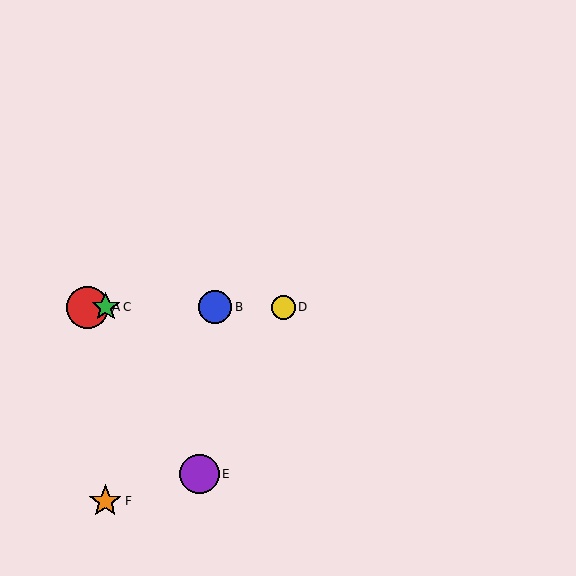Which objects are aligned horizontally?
Objects A, B, C, D are aligned horizontally.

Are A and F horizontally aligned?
No, A is at y≈307 and F is at y≈501.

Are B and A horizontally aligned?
Yes, both are at y≈307.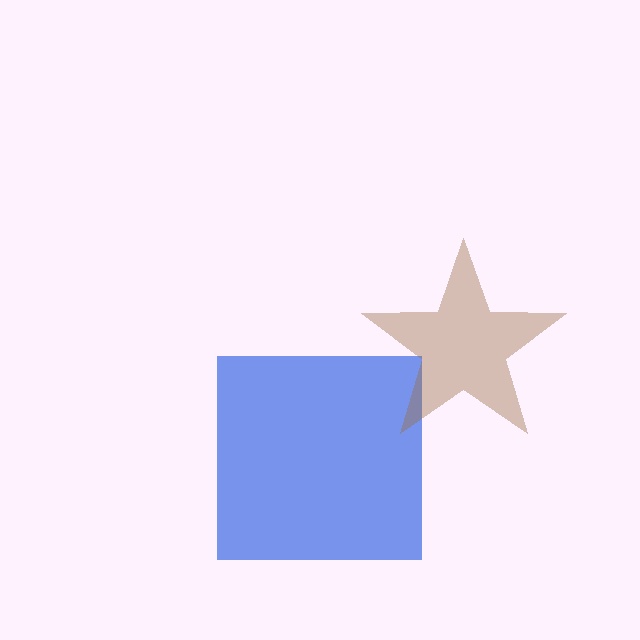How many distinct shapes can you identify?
There are 2 distinct shapes: a blue square, a brown star.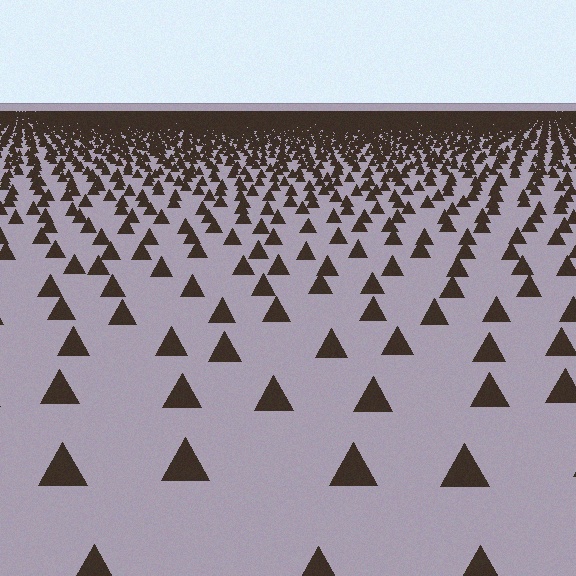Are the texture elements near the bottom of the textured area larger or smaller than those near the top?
Larger. Near the bottom, elements are closer to the viewer and appear at a bigger on-screen size.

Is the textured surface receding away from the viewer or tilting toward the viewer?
The surface is receding away from the viewer. Texture elements get smaller and denser toward the top.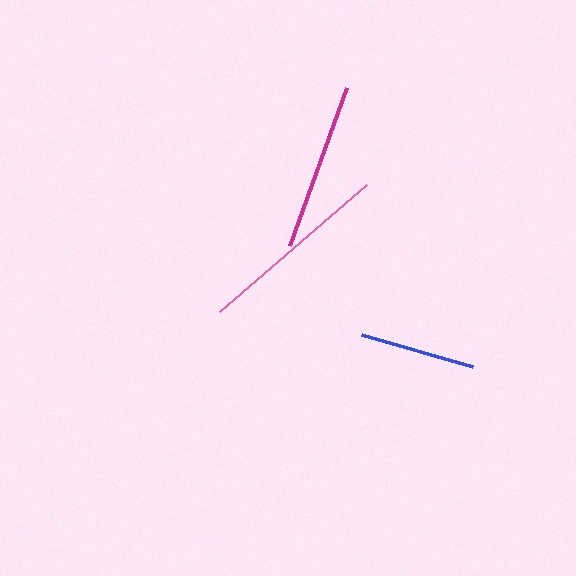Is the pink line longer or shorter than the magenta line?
The pink line is longer than the magenta line.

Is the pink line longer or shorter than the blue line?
The pink line is longer than the blue line.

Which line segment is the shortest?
The blue line is the shortest at approximately 115 pixels.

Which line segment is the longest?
The pink line is the longest at approximately 195 pixels.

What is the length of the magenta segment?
The magenta segment is approximately 168 pixels long.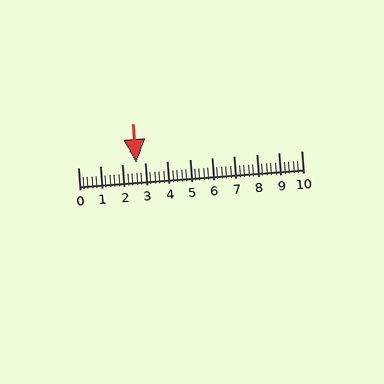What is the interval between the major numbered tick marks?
The major tick marks are spaced 1 units apart.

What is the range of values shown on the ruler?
The ruler shows values from 0 to 10.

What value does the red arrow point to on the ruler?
The red arrow points to approximately 2.6.